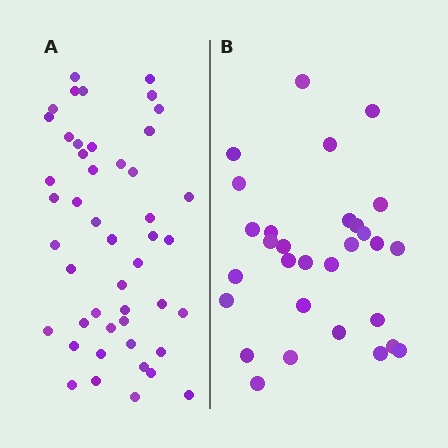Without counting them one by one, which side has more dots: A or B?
Region A (the left region) has more dots.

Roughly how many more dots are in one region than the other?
Region A has approximately 15 more dots than region B.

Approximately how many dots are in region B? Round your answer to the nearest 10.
About 30 dots.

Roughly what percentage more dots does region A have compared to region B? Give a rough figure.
About 55% more.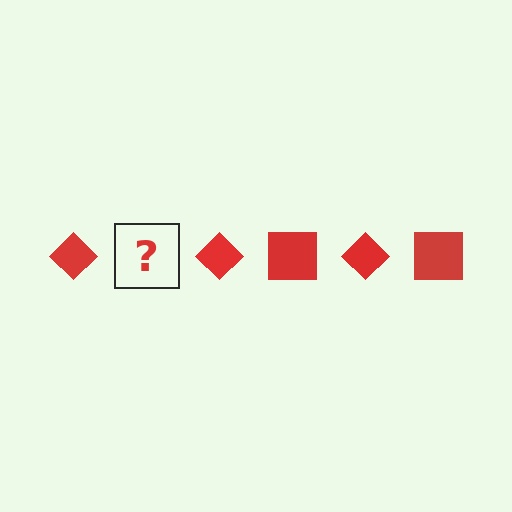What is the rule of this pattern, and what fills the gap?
The rule is that the pattern cycles through diamond, square shapes in red. The gap should be filled with a red square.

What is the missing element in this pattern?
The missing element is a red square.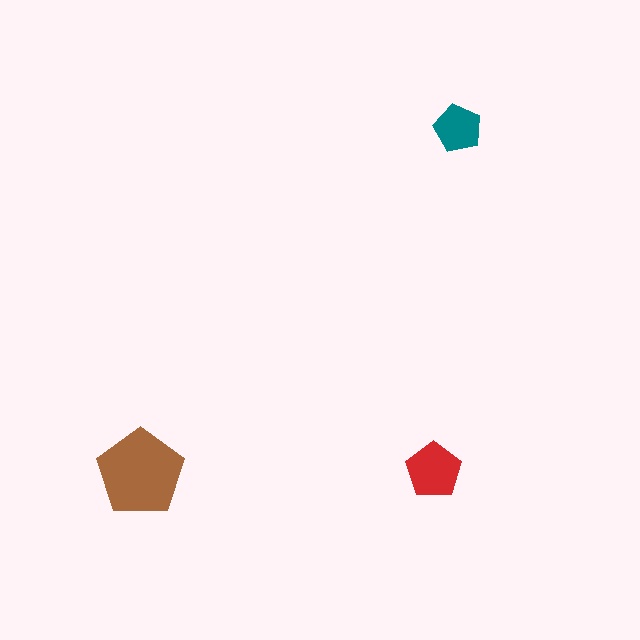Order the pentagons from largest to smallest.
the brown one, the red one, the teal one.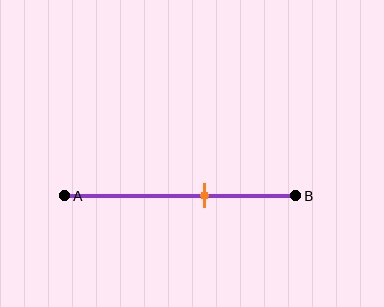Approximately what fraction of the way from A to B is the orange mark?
The orange mark is approximately 60% of the way from A to B.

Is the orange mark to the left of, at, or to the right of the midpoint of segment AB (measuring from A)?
The orange mark is to the right of the midpoint of segment AB.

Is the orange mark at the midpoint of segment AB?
No, the mark is at about 60% from A, not at the 50% midpoint.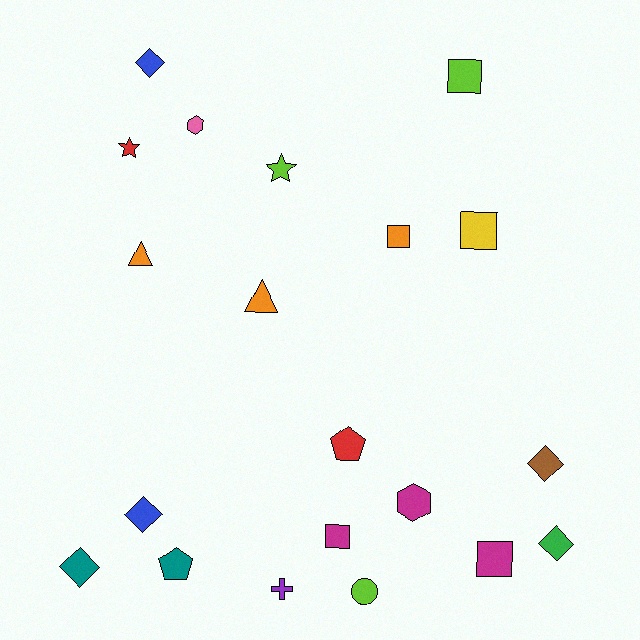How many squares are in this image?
There are 5 squares.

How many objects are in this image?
There are 20 objects.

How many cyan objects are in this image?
There are no cyan objects.